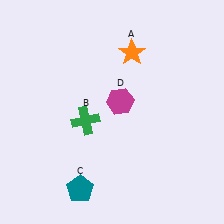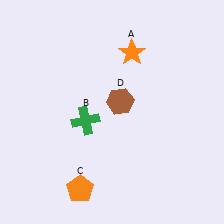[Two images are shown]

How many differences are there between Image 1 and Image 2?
There are 2 differences between the two images.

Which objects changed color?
C changed from teal to orange. D changed from magenta to brown.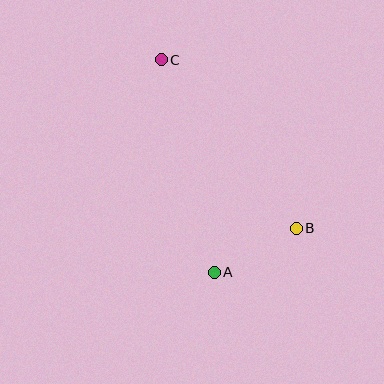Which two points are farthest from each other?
Points A and C are farthest from each other.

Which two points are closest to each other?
Points A and B are closest to each other.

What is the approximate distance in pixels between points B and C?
The distance between B and C is approximately 216 pixels.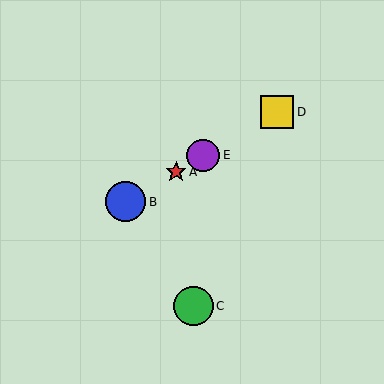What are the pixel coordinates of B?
Object B is at (126, 202).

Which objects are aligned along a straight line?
Objects A, B, D, E are aligned along a straight line.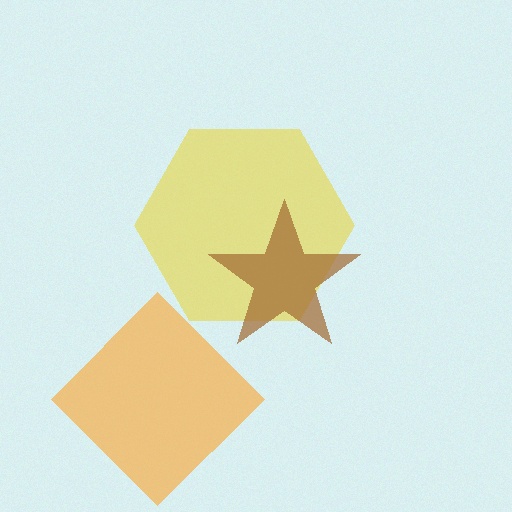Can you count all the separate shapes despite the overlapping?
Yes, there are 3 separate shapes.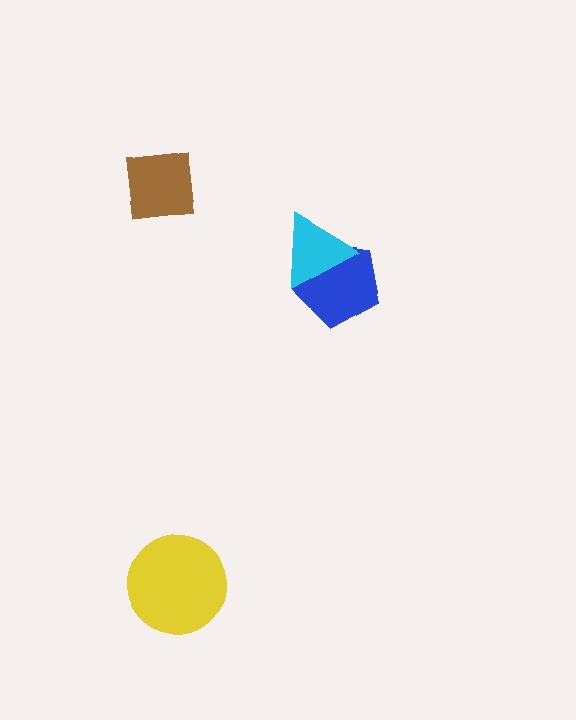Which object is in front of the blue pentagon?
The cyan triangle is in front of the blue pentagon.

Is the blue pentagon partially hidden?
Yes, it is partially covered by another shape.